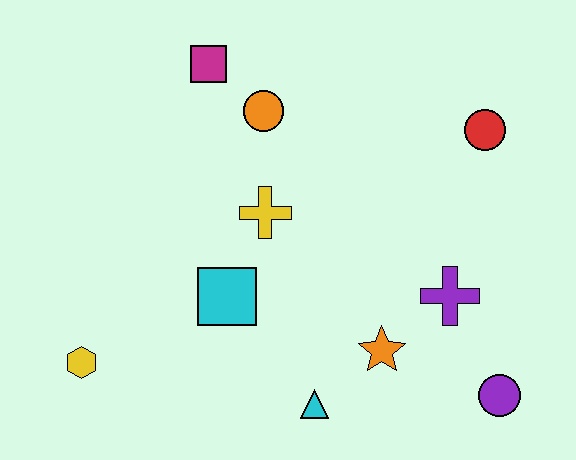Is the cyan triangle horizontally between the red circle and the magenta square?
Yes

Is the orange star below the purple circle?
No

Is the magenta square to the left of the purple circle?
Yes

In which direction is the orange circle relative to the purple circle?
The orange circle is above the purple circle.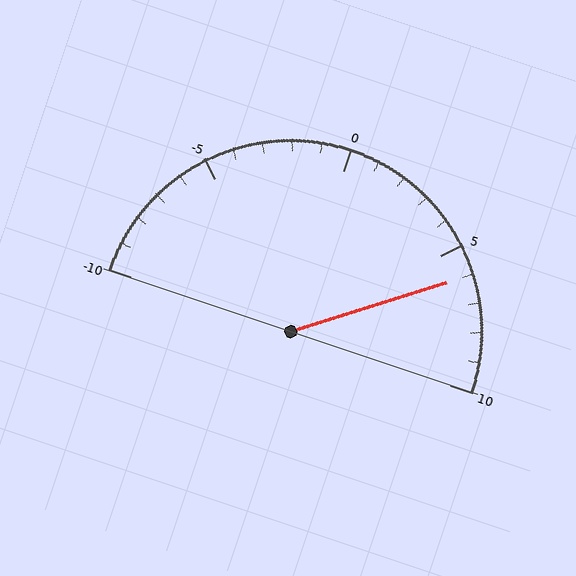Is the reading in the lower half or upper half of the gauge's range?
The reading is in the upper half of the range (-10 to 10).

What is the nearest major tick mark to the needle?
The nearest major tick mark is 5.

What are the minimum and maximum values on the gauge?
The gauge ranges from -10 to 10.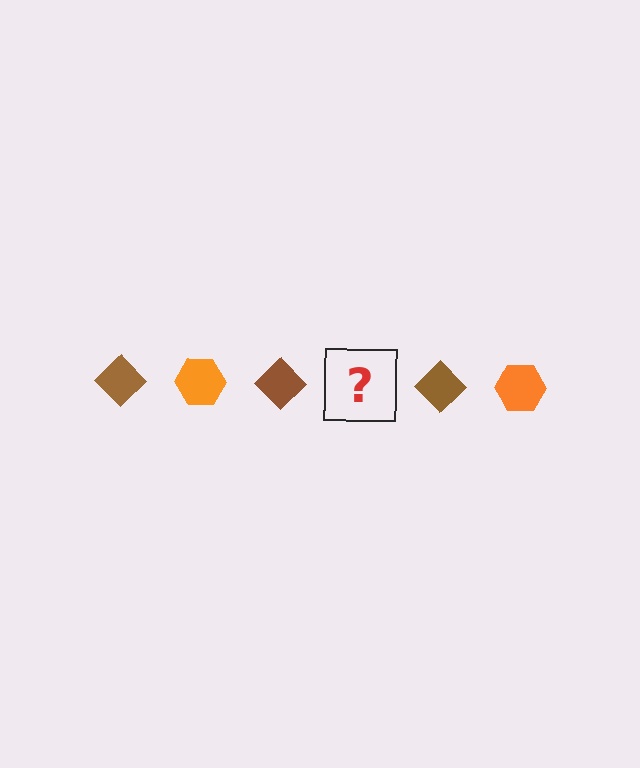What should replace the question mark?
The question mark should be replaced with an orange hexagon.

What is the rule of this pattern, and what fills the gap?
The rule is that the pattern alternates between brown diamond and orange hexagon. The gap should be filled with an orange hexagon.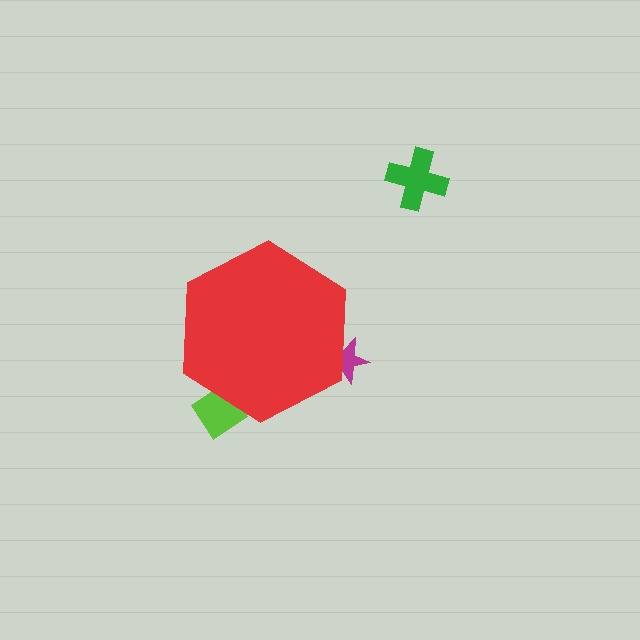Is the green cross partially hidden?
No, the green cross is fully visible.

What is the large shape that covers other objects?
A red hexagon.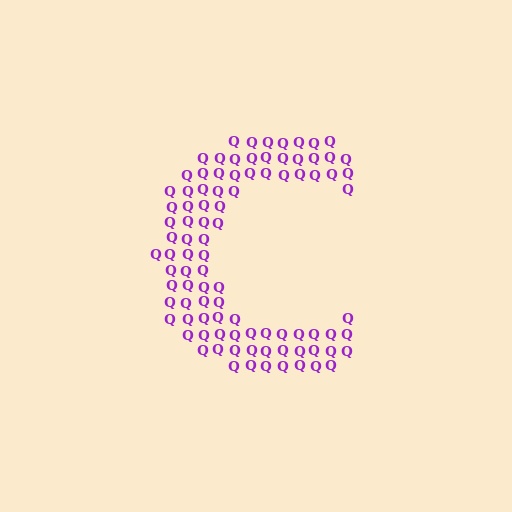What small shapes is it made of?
It is made of small letter Q's.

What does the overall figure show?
The overall figure shows the letter C.